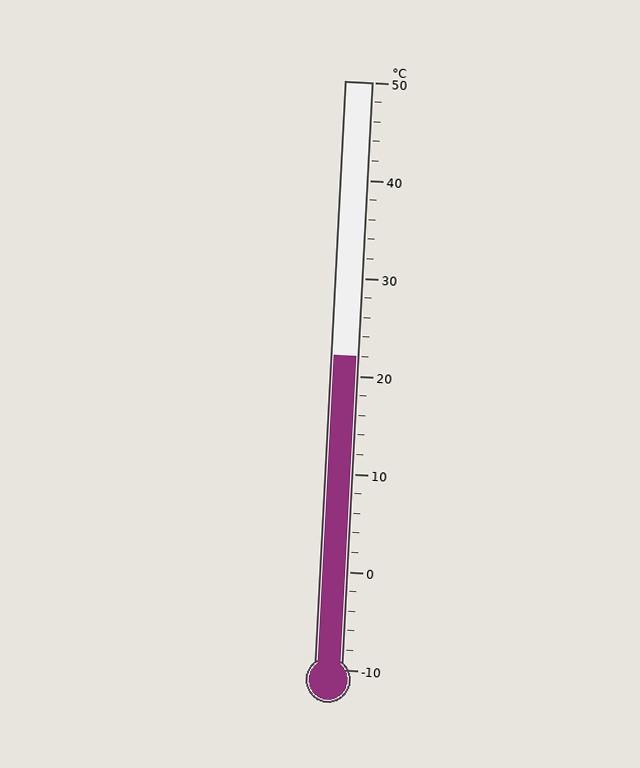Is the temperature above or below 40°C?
The temperature is below 40°C.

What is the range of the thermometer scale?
The thermometer scale ranges from -10°C to 50°C.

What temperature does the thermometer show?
The thermometer shows approximately 22°C.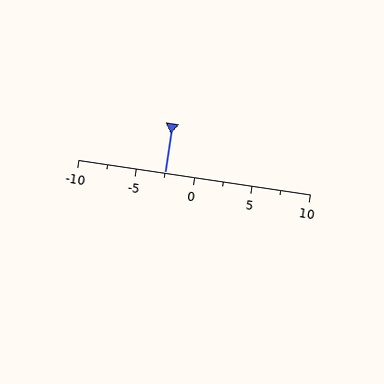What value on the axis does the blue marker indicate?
The marker indicates approximately -2.5.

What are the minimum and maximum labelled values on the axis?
The axis runs from -10 to 10.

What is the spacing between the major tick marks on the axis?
The major ticks are spaced 5 apart.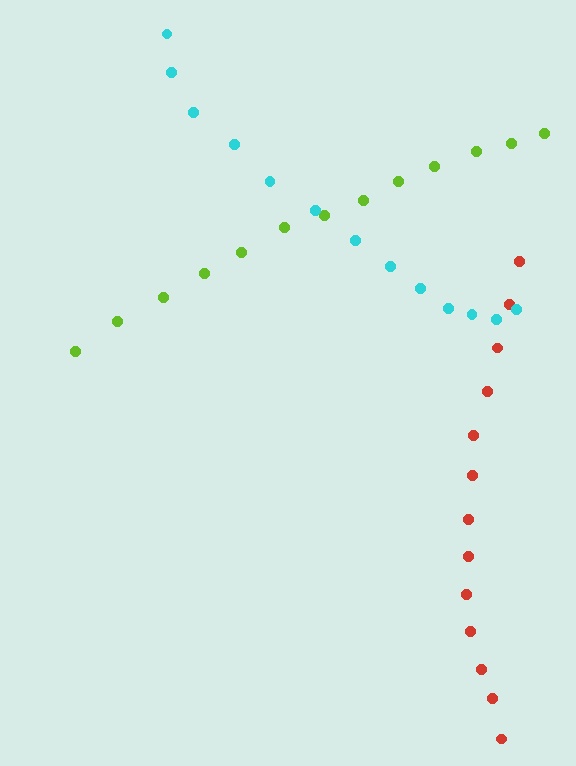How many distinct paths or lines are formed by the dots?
There are 3 distinct paths.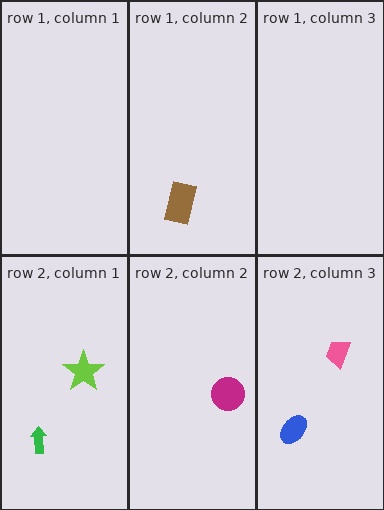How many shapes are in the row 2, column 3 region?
2.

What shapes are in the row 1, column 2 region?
The brown rectangle.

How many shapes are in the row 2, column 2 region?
1.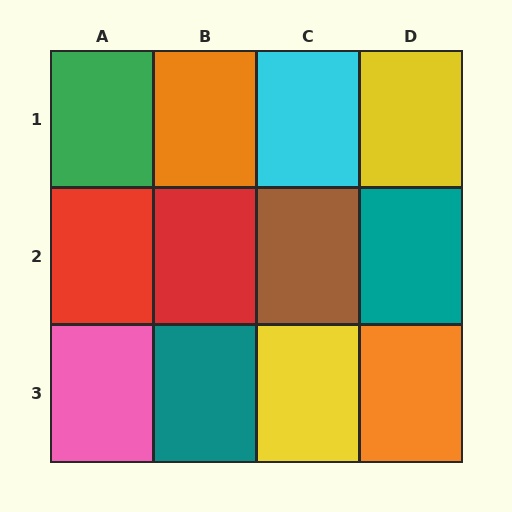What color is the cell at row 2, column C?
Brown.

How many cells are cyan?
1 cell is cyan.